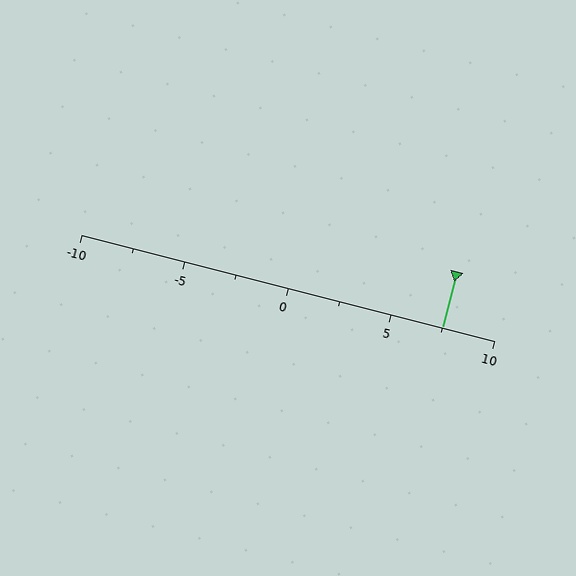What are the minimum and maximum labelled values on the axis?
The axis runs from -10 to 10.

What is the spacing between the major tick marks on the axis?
The major ticks are spaced 5 apart.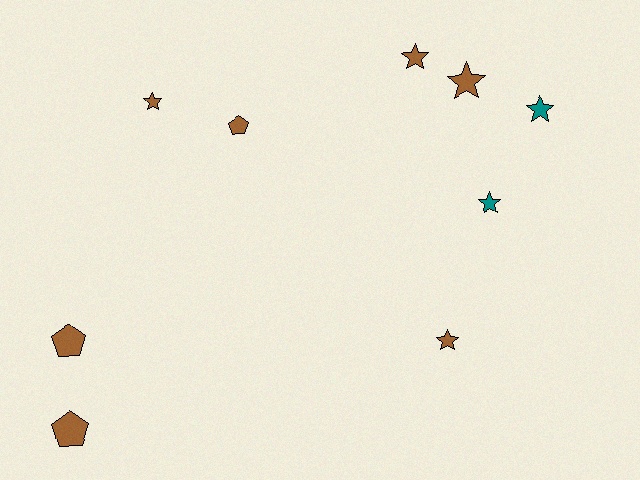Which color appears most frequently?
Brown, with 7 objects.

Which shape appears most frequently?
Star, with 6 objects.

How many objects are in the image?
There are 9 objects.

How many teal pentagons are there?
There are no teal pentagons.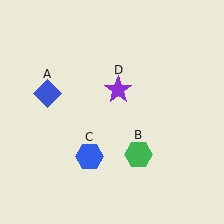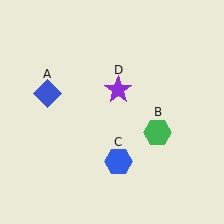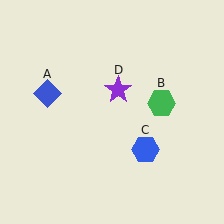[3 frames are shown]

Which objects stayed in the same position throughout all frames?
Blue diamond (object A) and purple star (object D) remained stationary.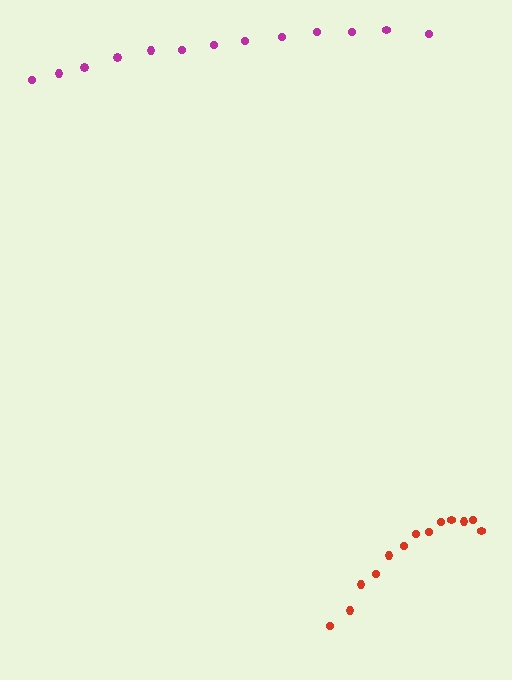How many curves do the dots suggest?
There are 2 distinct paths.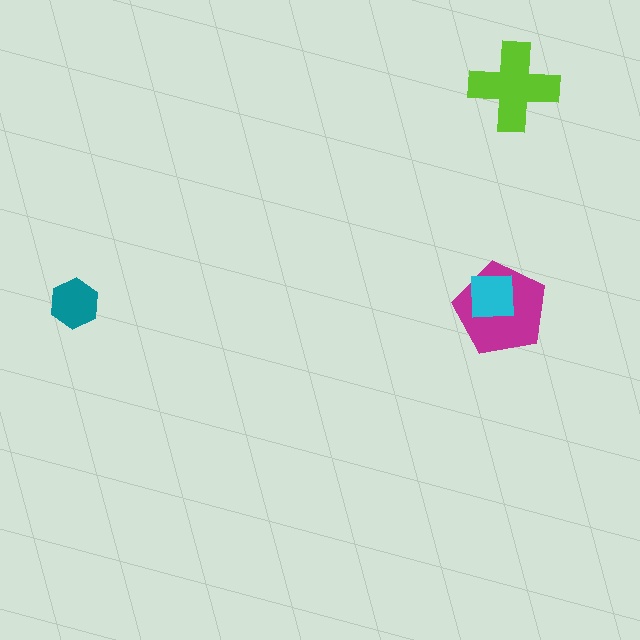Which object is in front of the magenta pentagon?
The cyan square is in front of the magenta pentagon.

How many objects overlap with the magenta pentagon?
1 object overlaps with the magenta pentagon.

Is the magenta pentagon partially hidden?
Yes, it is partially covered by another shape.